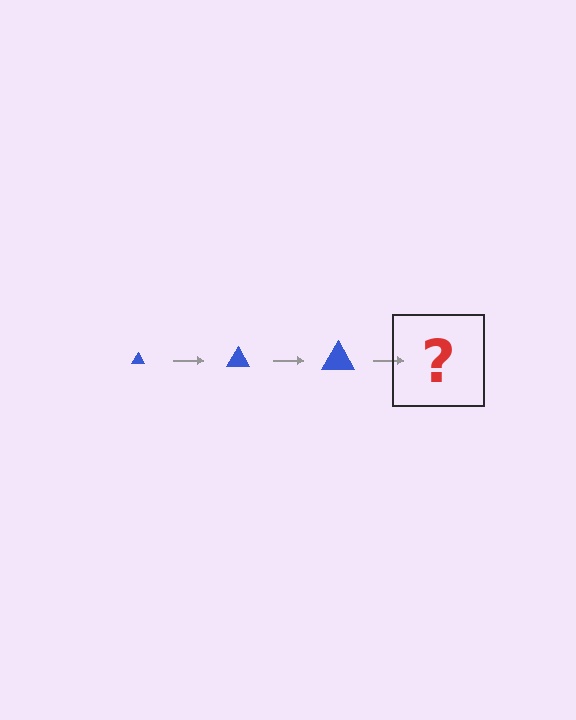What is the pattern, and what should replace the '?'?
The pattern is that the triangle gets progressively larger each step. The '?' should be a blue triangle, larger than the previous one.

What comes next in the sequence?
The next element should be a blue triangle, larger than the previous one.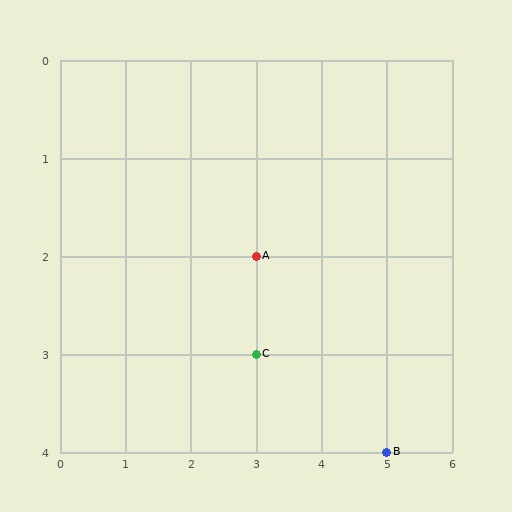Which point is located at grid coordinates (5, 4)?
Point B is at (5, 4).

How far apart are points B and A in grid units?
Points B and A are 2 columns and 2 rows apart (about 2.8 grid units diagonally).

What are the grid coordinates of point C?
Point C is at grid coordinates (3, 3).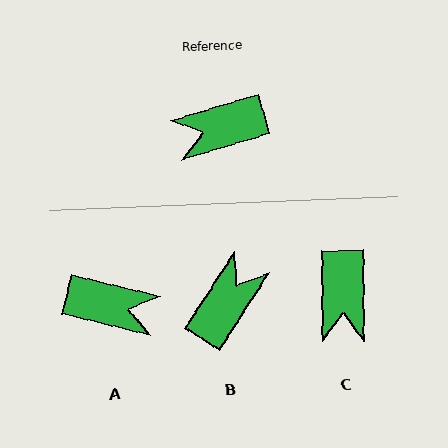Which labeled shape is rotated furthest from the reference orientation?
A, about 150 degrees away.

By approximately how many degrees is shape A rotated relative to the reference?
Approximately 150 degrees counter-clockwise.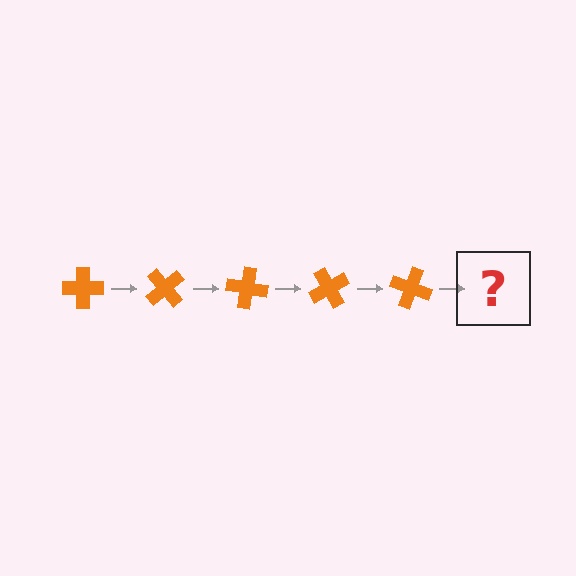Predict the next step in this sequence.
The next step is an orange cross rotated 250 degrees.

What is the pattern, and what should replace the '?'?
The pattern is that the cross rotates 50 degrees each step. The '?' should be an orange cross rotated 250 degrees.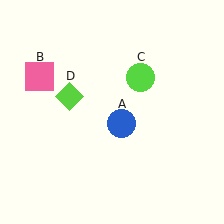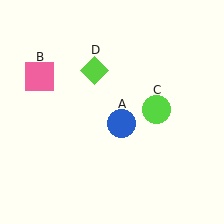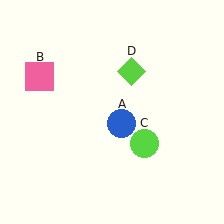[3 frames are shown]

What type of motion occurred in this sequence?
The lime circle (object C), lime diamond (object D) rotated clockwise around the center of the scene.